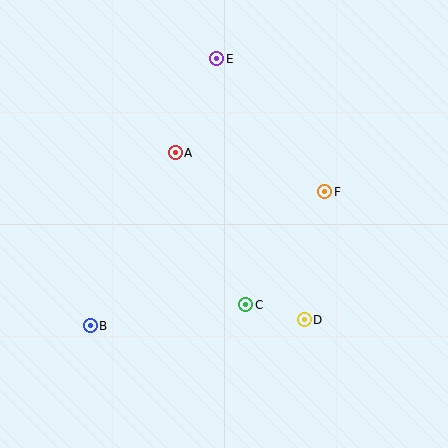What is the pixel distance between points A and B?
The distance between A and B is 193 pixels.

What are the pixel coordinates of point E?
Point E is at (217, 59).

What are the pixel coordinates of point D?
Point D is at (304, 320).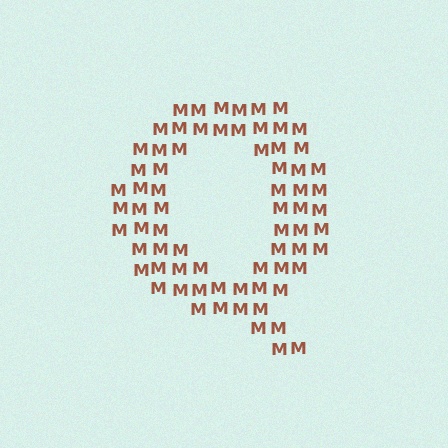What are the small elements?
The small elements are letter M's.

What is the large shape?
The large shape is the letter Q.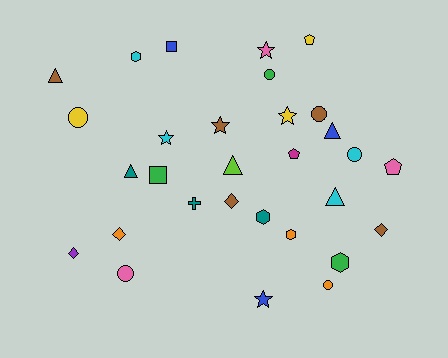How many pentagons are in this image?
There are 3 pentagons.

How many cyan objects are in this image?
There are 4 cyan objects.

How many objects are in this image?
There are 30 objects.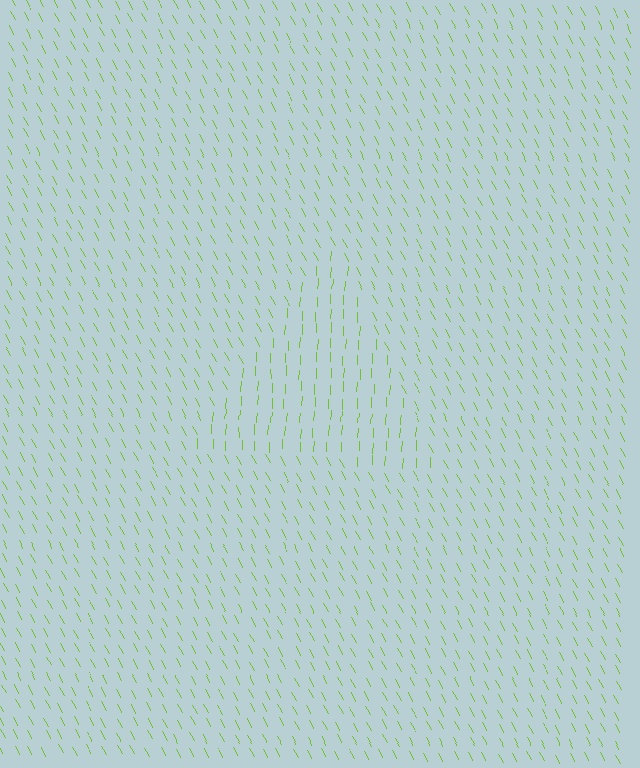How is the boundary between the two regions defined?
The boundary is defined purely by a change in line orientation (approximately 31 degrees difference). All lines are the same color and thickness.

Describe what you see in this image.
The image is filled with small lime line segments. A triangle region in the image has lines oriented differently from the surrounding lines, creating a visible texture boundary.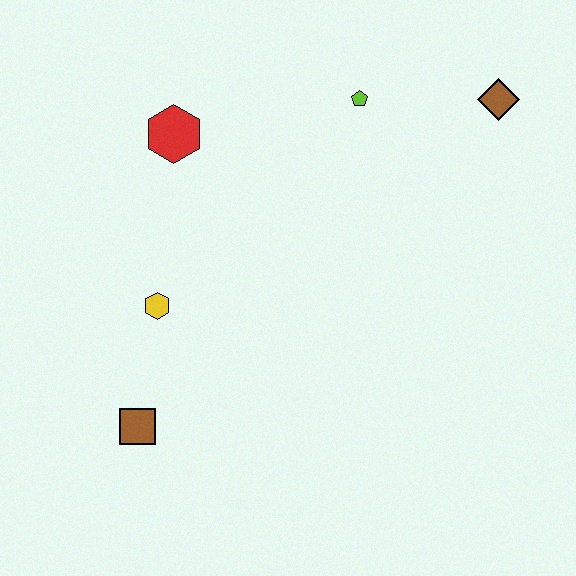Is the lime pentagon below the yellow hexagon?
No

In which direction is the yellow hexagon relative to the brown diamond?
The yellow hexagon is to the left of the brown diamond.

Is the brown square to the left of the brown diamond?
Yes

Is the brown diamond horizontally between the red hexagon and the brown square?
No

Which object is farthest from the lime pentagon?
The brown square is farthest from the lime pentagon.